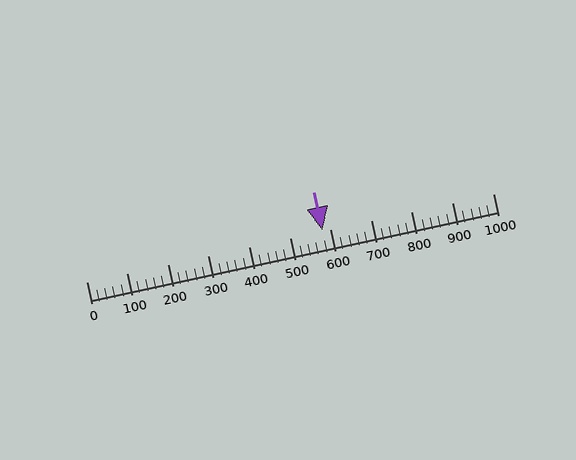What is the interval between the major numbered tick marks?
The major tick marks are spaced 100 units apart.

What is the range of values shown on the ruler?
The ruler shows values from 0 to 1000.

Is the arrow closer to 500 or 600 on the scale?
The arrow is closer to 600.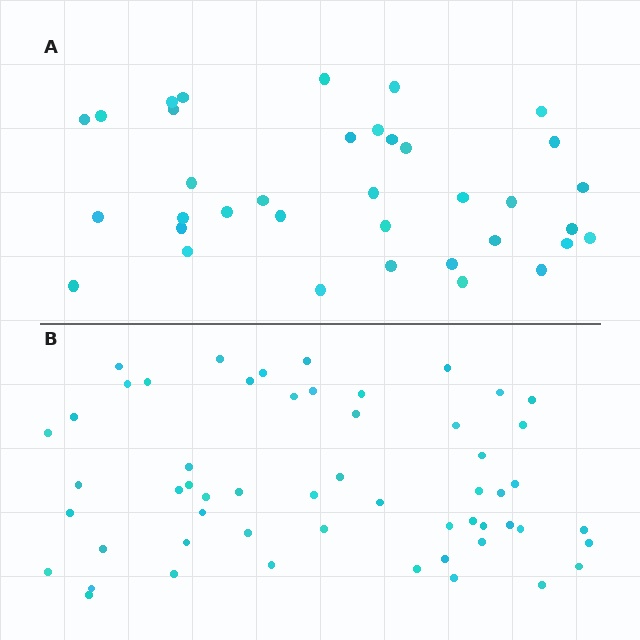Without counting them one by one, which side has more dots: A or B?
Region B (the bottom region) has more dots.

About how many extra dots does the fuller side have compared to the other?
Region B has approximately 20 more dots than region A.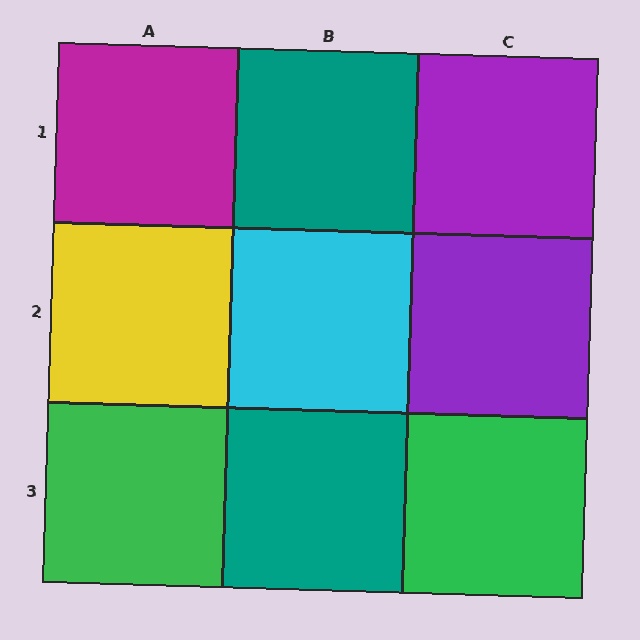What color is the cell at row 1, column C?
Purple.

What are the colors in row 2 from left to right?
Yellow, cyan, purple.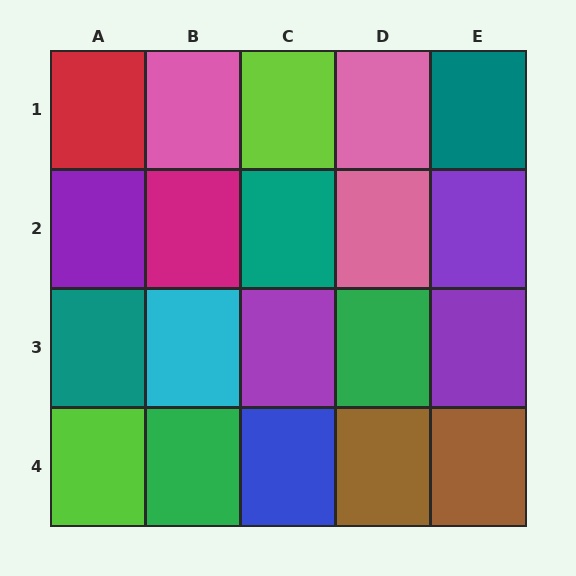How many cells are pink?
3 cells are pink.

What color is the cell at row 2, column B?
Magenta.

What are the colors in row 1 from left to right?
Red, pink, lime, pink, teal.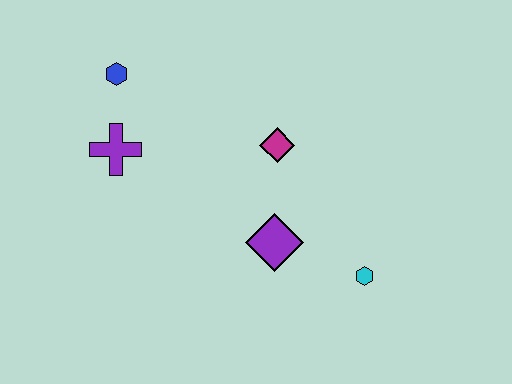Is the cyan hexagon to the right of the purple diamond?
Yes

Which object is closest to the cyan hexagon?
The purple diamond is closest to the cyan hexagon.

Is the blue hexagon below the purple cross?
No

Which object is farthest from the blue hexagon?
The cyan hexagon is farthest from the blue hexagon.